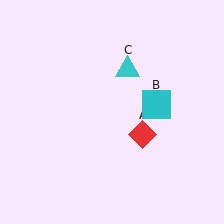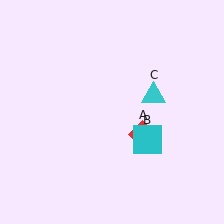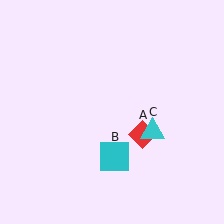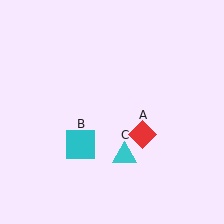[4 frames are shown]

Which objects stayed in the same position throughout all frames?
Red diamond (object A) remained stationary.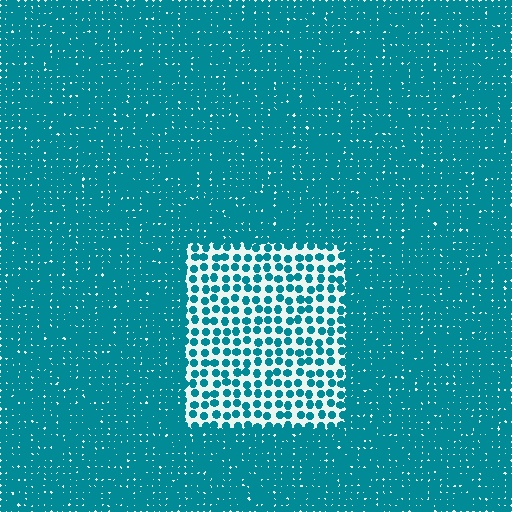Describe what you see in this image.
The image contains small teal elements arranged at two different densities. A rectangle-shaped region is visible where the elements are less densely packed than the surrounding area.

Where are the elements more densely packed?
The elements are more densely packed outside the rectangle boundary.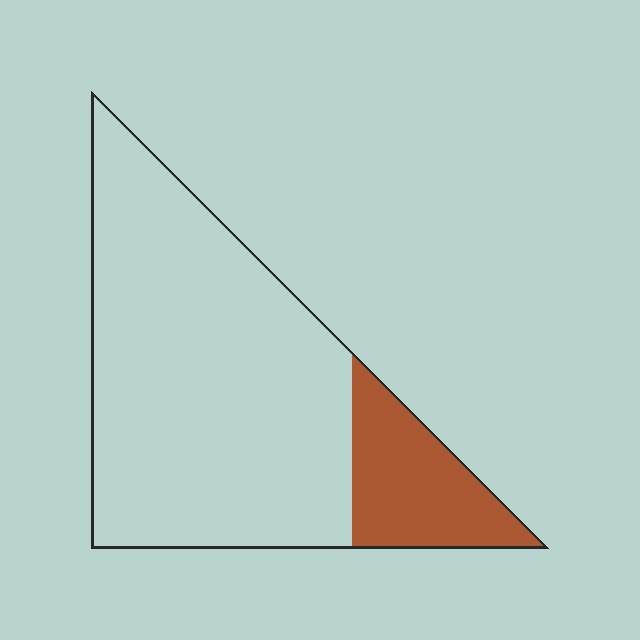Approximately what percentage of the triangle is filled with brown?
Approximately 20%.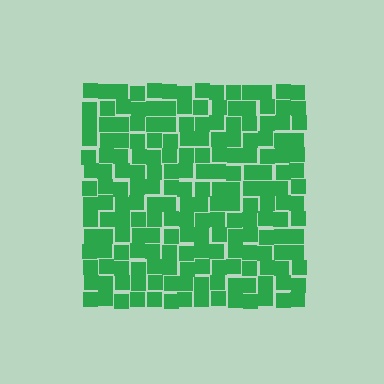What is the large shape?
The large shape is a square.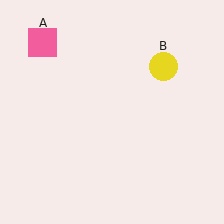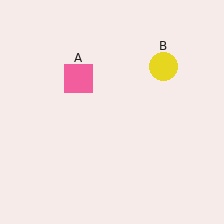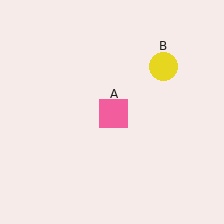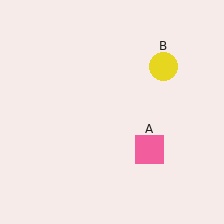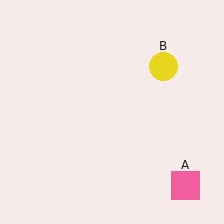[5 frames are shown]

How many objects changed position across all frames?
1 object changed position: pink square (object A).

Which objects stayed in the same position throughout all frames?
Yellow circle (object B) remained stationary.